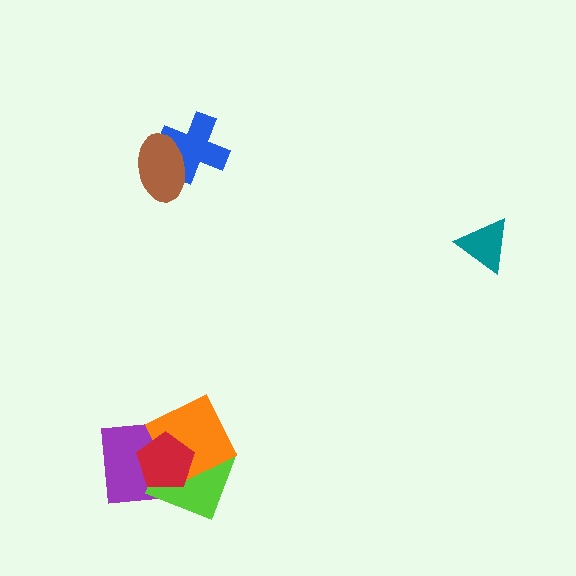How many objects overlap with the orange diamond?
3 objects overlap with the orange diamond.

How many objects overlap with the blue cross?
1 object overlaps with the blue cross.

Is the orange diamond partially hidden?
Yes, it is partially covered by another shape.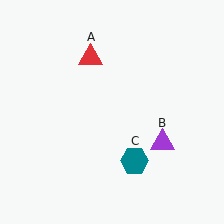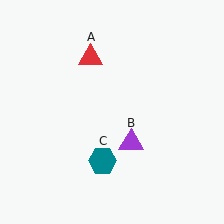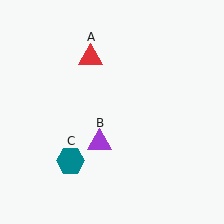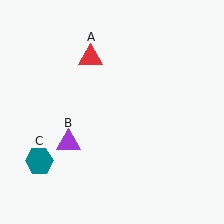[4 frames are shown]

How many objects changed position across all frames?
2 objects changed position: purple triangle (object B), teal hexagon (object C).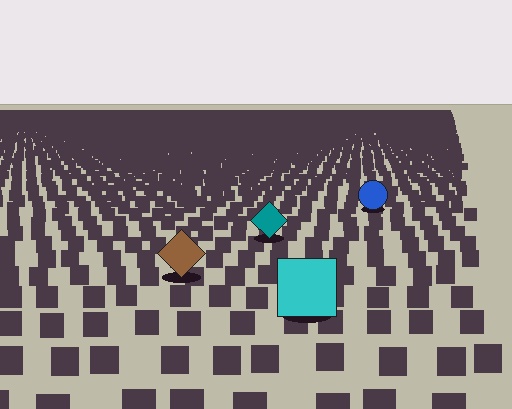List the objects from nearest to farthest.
From nearest to farthest: the cyan square, the brown diamond, the teal diamond, the blue circle.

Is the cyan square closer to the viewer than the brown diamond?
Yes. The cyan square is closer — you can tell from the texture gradient: the ground texture is coarser near it.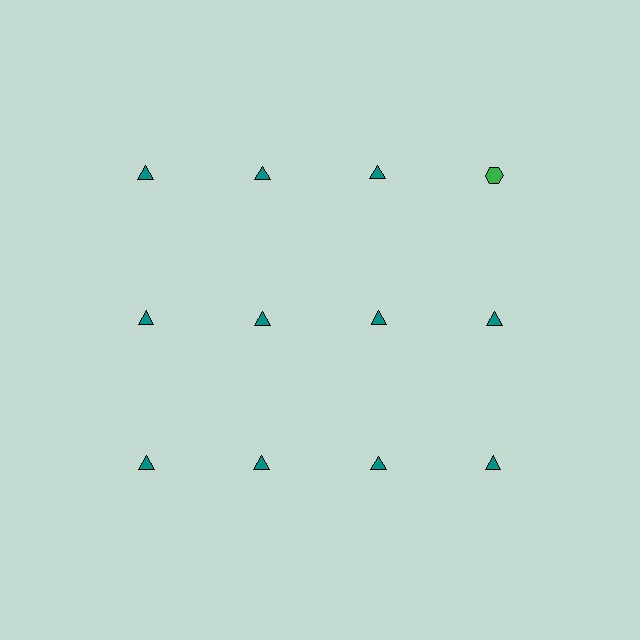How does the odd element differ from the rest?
It differs in both color (green instead of teal) and shape (hexagon instead of triangle).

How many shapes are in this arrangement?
There are 12 shapes arranged in a grid pattern.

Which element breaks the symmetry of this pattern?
The green hexagon in the top row, second from right column breaks the symmetry. All other shapes are teal triangles.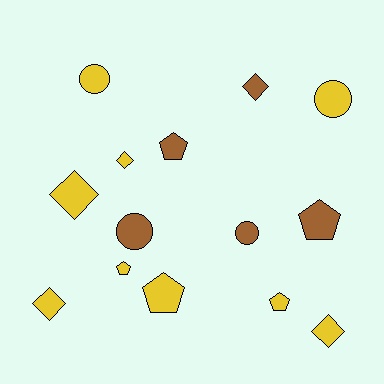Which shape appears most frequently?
Diamond, with 5 objects.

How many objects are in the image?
There are 14 objects.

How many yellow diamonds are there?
There are 4 yellow diamonds.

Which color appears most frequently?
Yellow, with 9 objects.